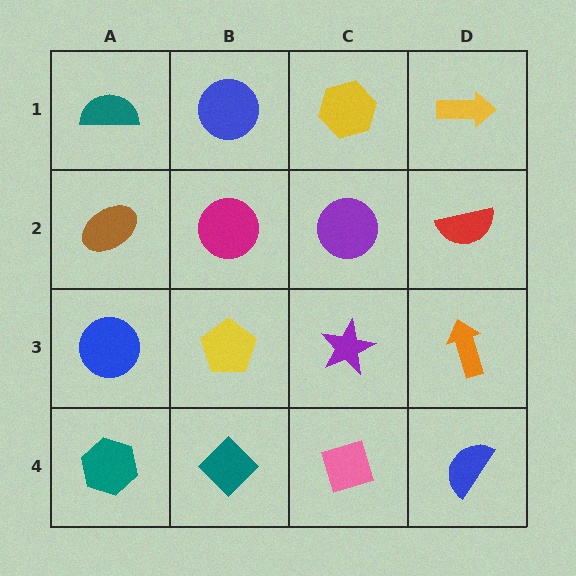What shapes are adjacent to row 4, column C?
A purple star (row 3, column C), a teal diamond (row 4, column B), a blue semicircle (row 4, column D).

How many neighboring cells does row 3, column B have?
4.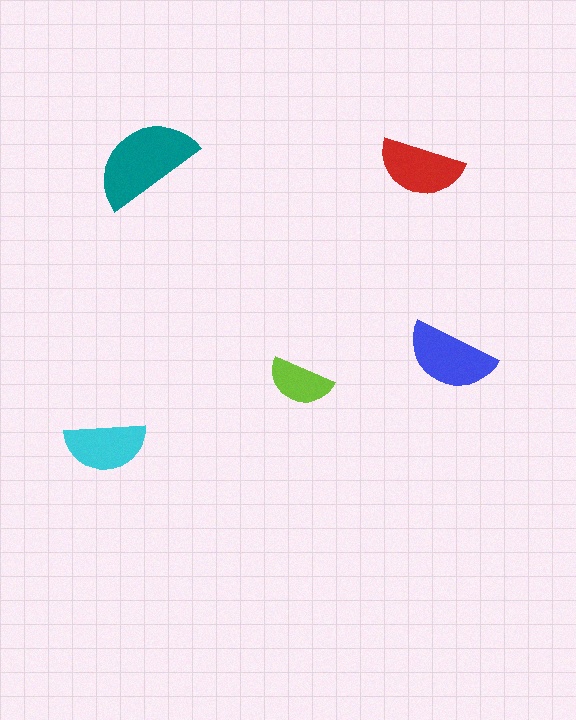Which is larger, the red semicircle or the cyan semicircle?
The red one.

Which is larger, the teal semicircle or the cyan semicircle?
The teal one.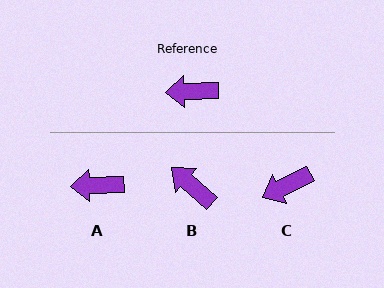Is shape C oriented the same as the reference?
No, it is off by about 25 degrees.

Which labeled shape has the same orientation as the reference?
A.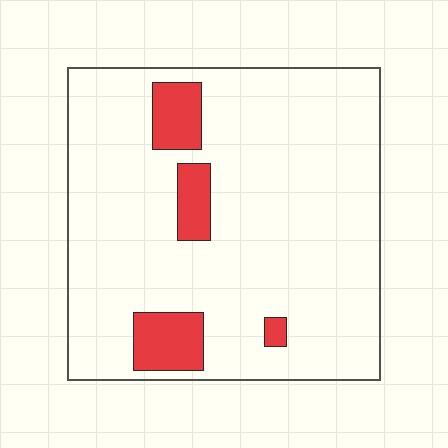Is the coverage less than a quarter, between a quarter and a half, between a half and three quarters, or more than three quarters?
Less than a quarter.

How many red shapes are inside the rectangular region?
4.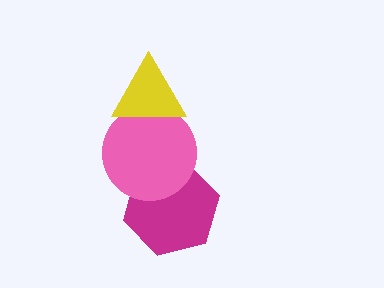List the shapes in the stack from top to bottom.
From top to bottom: the yellow triangle, the pink circle, the magenta hexagon.